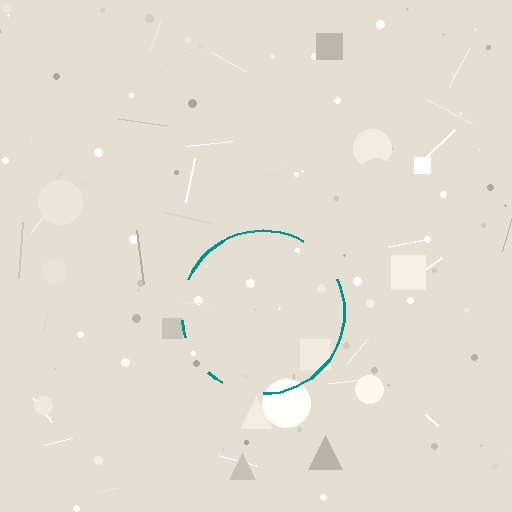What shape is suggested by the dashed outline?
The dashed outline suggests a circle.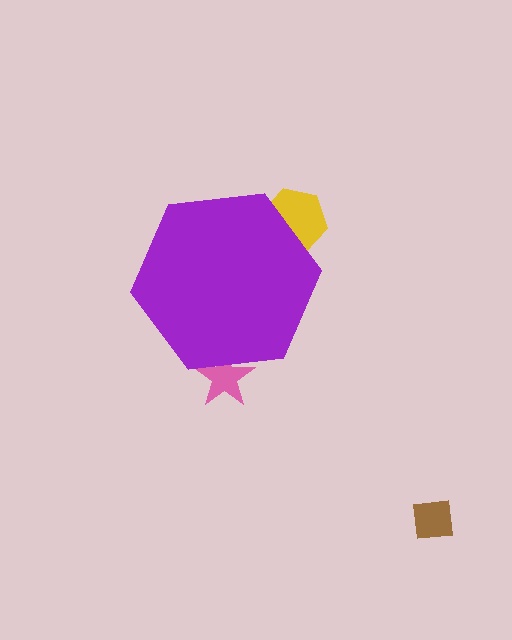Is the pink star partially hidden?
Yes, the pink star is partially hidden behind the purple hexagon.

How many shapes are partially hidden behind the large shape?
2 shapes are partially hidden.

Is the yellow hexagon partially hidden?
Yes, the yellow hexagon is partially hidden behind the purple hexagon.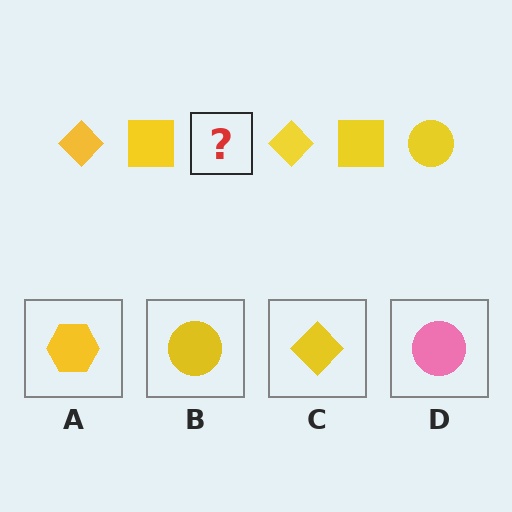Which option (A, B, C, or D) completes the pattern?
B.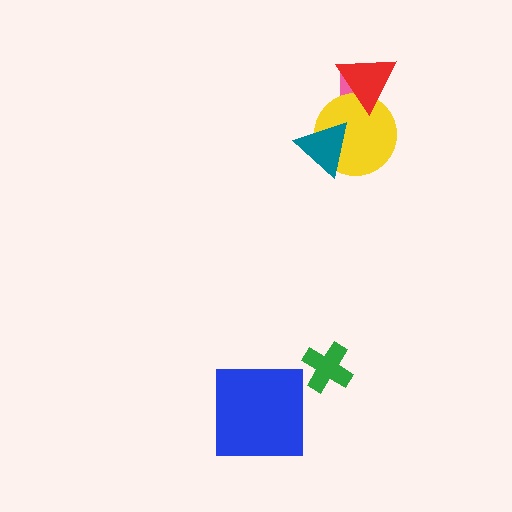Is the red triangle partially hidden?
No, no other shape covers it.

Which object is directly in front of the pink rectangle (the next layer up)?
The yellow circle is directly in front of the pink rectangle.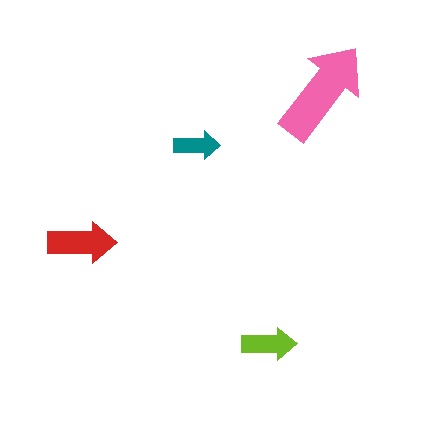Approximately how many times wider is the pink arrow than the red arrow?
About 1.5 times wider.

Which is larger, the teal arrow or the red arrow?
The red one.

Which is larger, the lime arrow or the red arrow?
The red one.